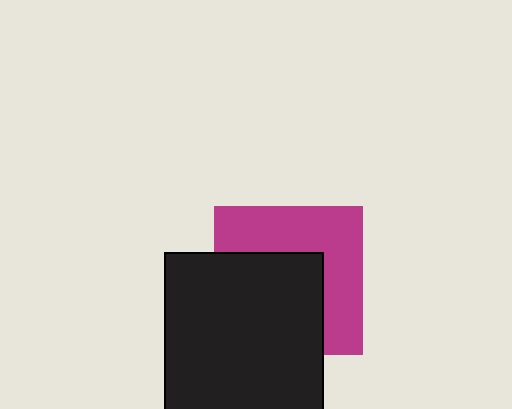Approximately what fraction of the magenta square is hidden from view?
Roughly 51% of the magenta square is hidden behind the black square.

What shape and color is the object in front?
The object in front is a black square.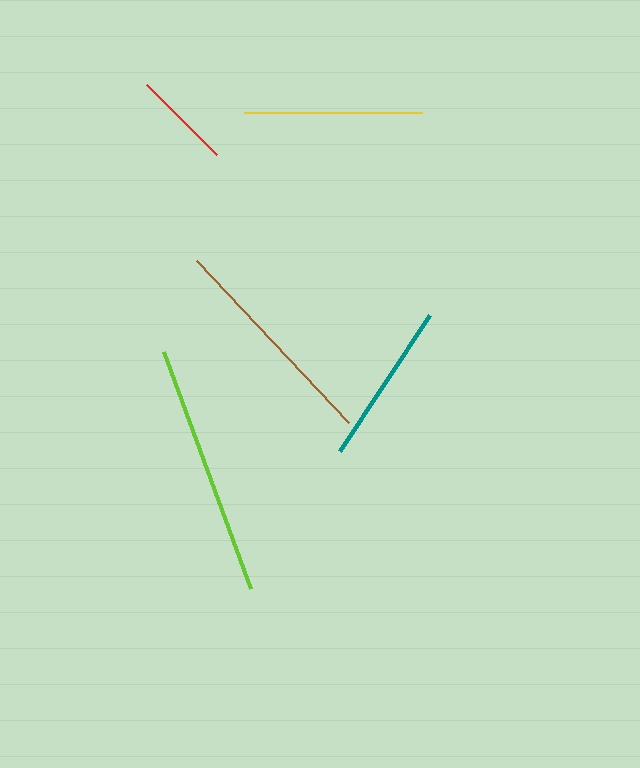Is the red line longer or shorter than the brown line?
The brown line is longer than the red line.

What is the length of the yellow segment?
The yellow segment is approximately 178 pixels long.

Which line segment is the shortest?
The red line is the shortest at approximately 99 pixels.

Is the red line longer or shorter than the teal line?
The teal line is longer than the red line.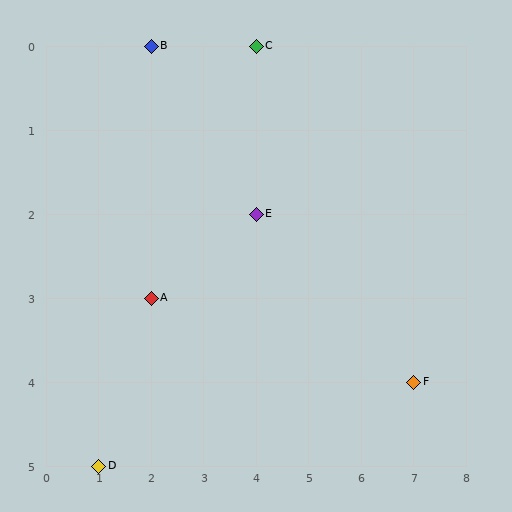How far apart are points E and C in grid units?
Points E and C are 2 rows apart.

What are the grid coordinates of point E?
Point E is at grid coordinates (4, 2).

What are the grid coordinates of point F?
Point F is at grid coordinates (7, 4).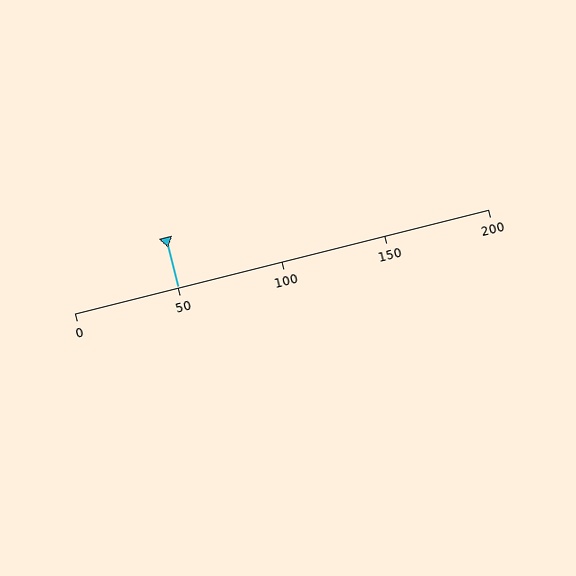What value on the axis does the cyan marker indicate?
The marker indicates approximately 50.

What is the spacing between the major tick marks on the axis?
The major ticks are spaced 50 apart.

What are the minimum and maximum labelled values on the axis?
The axis runs from 0 to 200.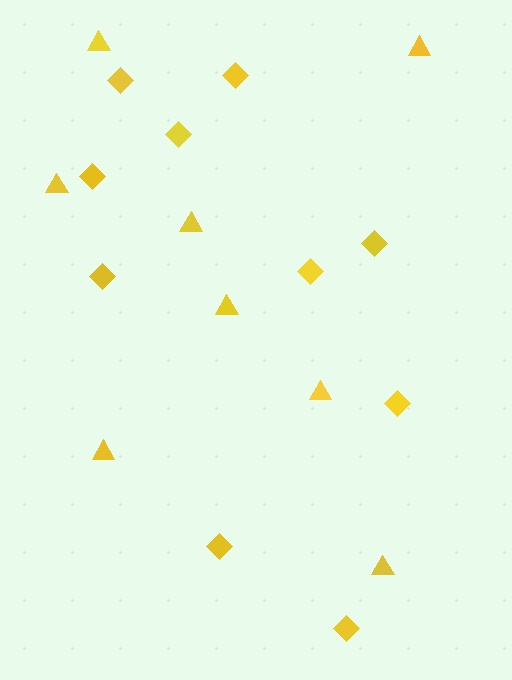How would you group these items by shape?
There are 2 groups: one group of triangles (8) and one group of diamonds (10).